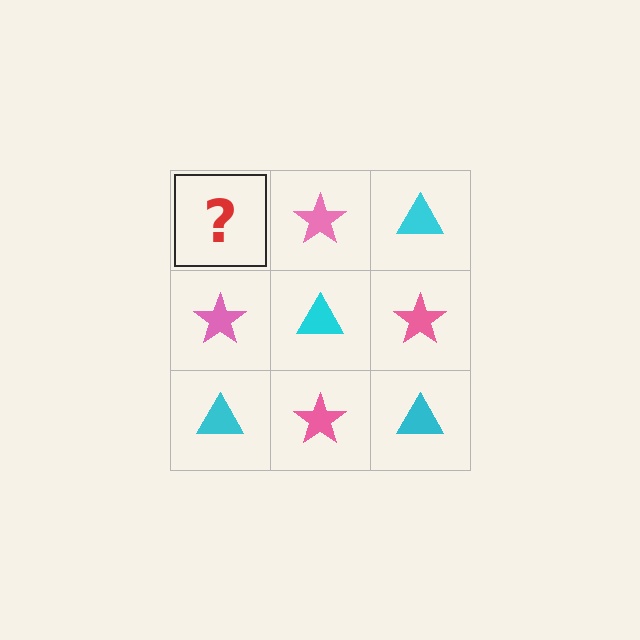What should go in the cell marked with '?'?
The missing cell should contain a cyan triangle.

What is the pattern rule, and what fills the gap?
The rule is that it alternates cyan triangle and pink star in a checkerboard pattern. The gap should be filled with a cyan triangle.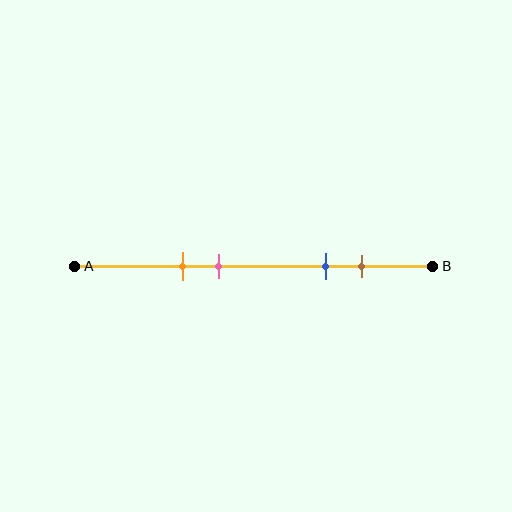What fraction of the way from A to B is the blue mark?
The blue mark is approximately 70% (0.7) of the way from A to B.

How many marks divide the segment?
There are 4 marks dividing the segment.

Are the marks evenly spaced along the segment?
No, the marks are not evenly spaced.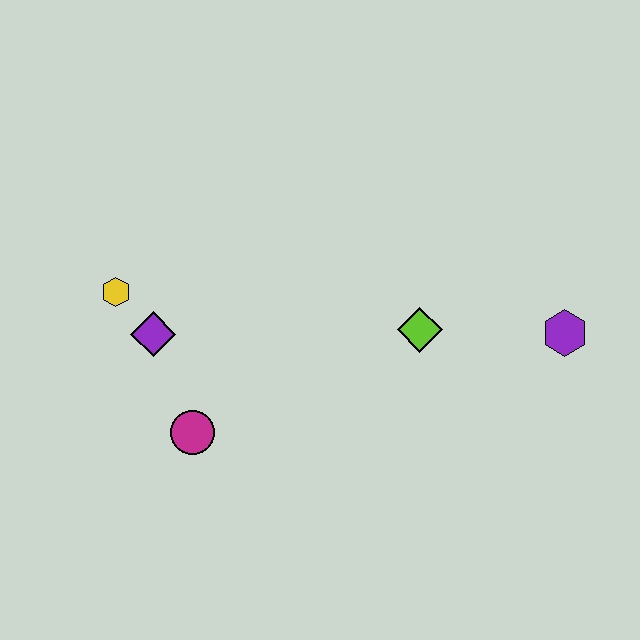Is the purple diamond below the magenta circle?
No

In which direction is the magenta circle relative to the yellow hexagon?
The magenta circle is below the yellow hexagon.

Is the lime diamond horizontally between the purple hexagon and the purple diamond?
Yes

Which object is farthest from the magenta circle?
The purple hexagon is farthest from the magenta circle.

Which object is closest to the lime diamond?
The purple hexagon is closest to the lime diamond.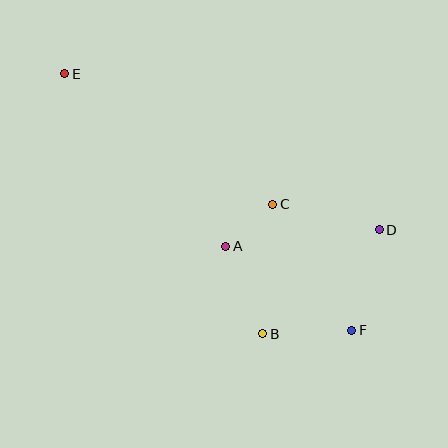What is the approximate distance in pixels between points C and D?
The distance between C and D is approximately 109 pixels.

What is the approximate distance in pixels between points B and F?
The distance between B and F is approximately 89 pixels.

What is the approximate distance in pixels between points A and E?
The distance between A and E is approximately 236 pixels.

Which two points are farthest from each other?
Points E and F are farthest from each other.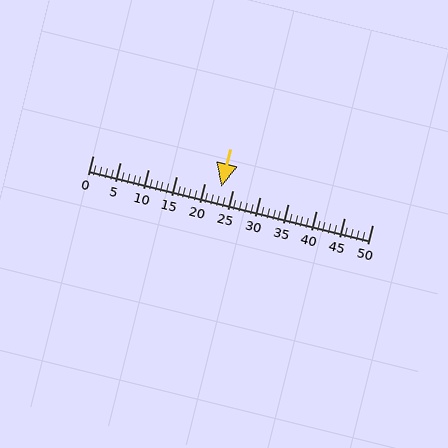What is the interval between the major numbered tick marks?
The major tick marks are spaced 5 units apart.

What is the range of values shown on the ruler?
The ruler shows values from 0 to 50.